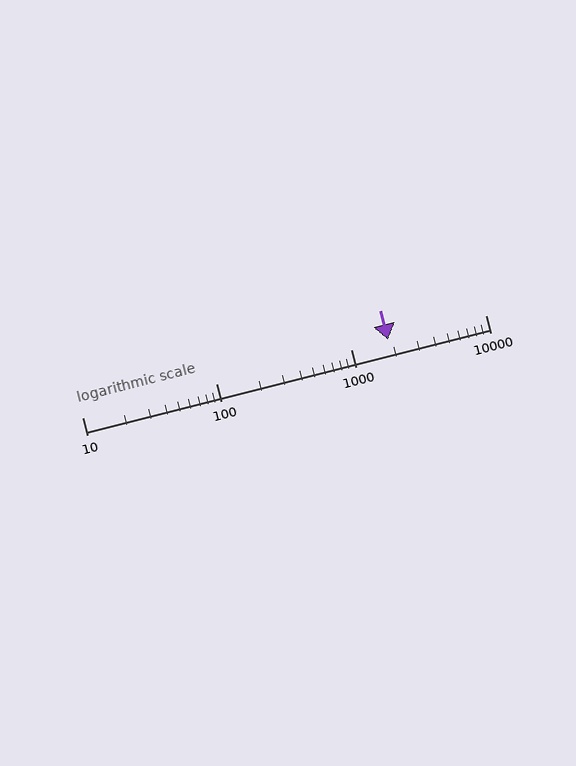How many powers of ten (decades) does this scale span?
The scale spans 3 decades, from 10 to 10000.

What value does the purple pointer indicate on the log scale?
The pointer indicates approximately 1900.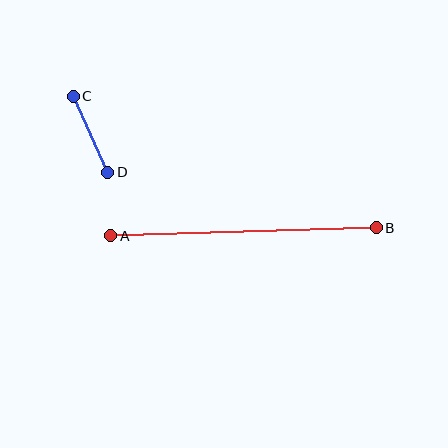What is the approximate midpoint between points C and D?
The midpoint is at approximately (90, 134) pixels.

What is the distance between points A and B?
The distance is approximately 265 pixels.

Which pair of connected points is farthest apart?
Points A and B are farthest apart.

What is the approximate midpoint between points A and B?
The midpoint is at approximately (243, 232) pixels.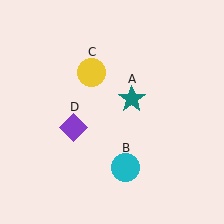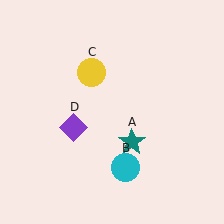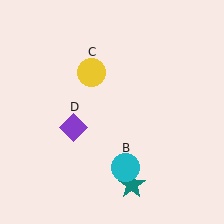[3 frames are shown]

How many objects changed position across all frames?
1 object changed position: teal star (object A).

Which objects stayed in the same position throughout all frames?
Cyan circle (object B) and yellow circle (object C) and purple diamond (object D) remained stationary.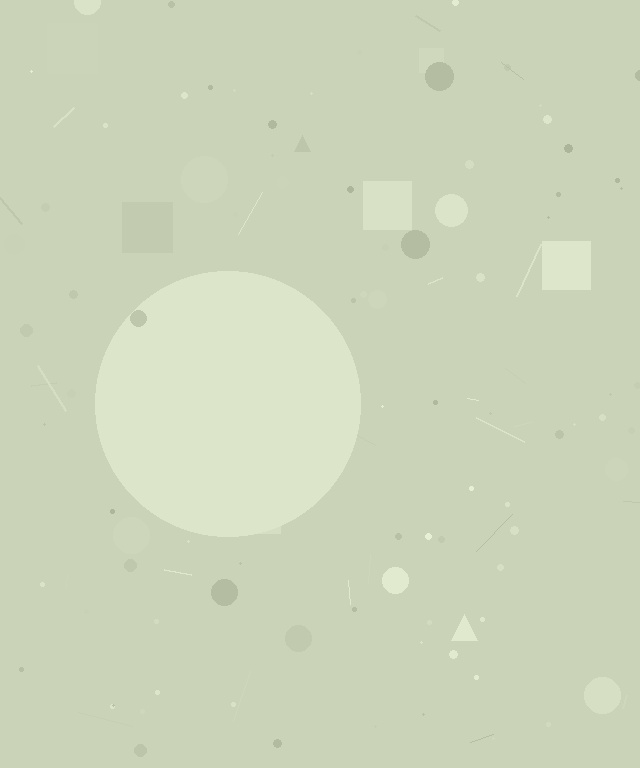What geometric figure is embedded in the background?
A circle is embedded in the background.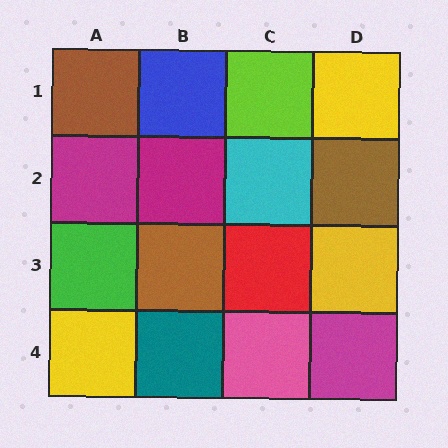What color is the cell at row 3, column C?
Red.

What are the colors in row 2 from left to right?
Magenta, magenta, cyan, brown.